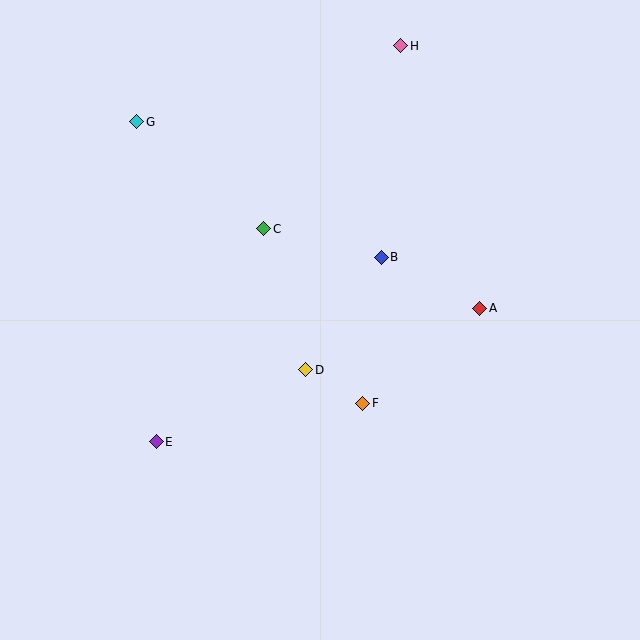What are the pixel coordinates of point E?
Point E is at (156, 442).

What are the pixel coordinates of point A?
Point A is at (480, 308).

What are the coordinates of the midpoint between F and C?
The midpoint between F and C is at (313, 316).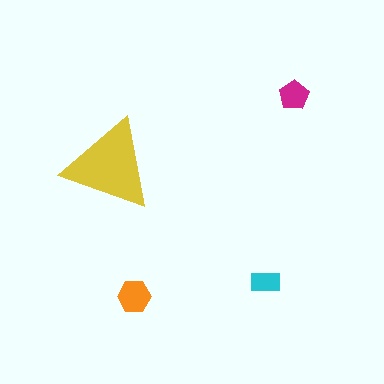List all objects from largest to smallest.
The yellow triangle, the orange hexagon, the magenta pentagon, the cyan rectangle.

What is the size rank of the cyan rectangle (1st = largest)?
4th.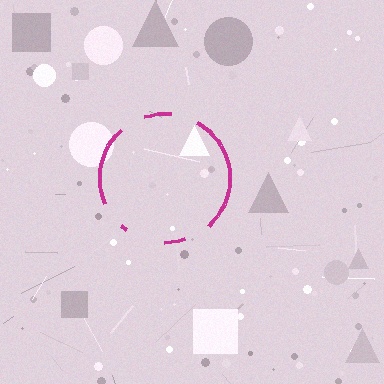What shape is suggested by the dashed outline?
The dashed outline suggests a circle.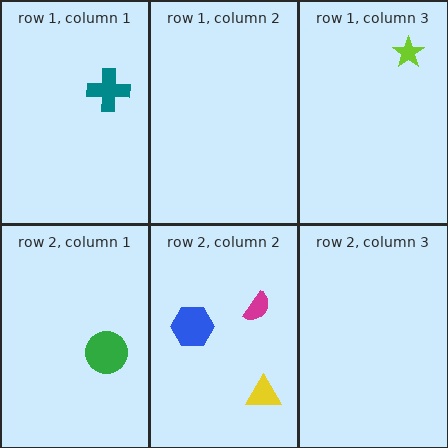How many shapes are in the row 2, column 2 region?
3.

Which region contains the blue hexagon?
The row 2, column 2 region.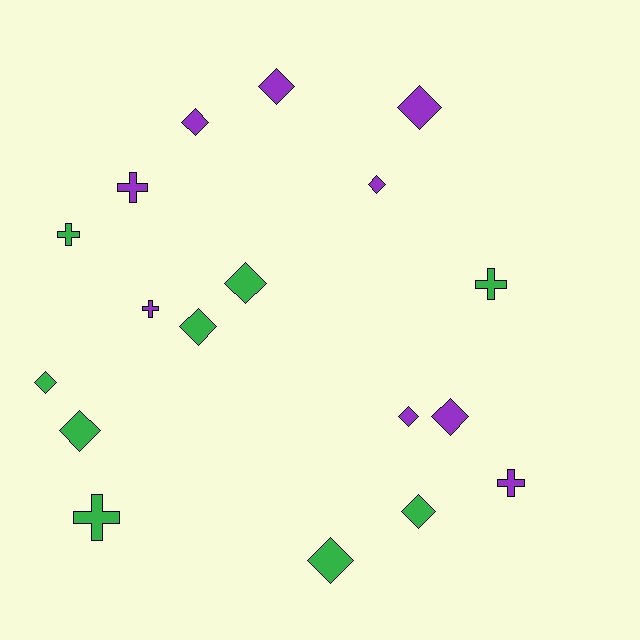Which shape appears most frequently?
Diamond, with 12 objects.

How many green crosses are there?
There are 3 green crosses.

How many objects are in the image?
There are 18 objects.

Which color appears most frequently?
Purple, with 9 objects.